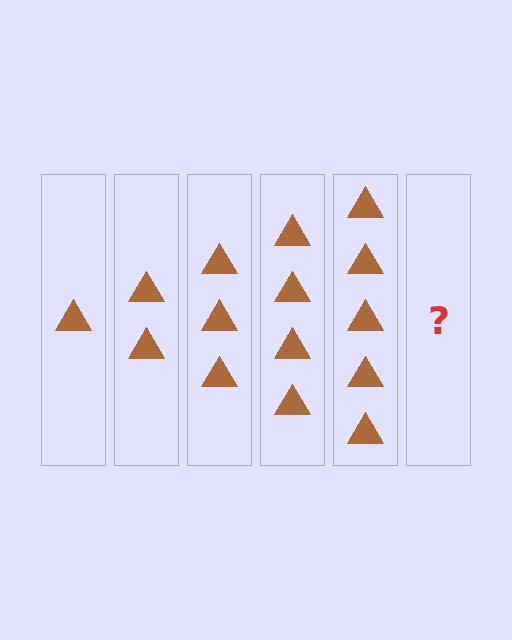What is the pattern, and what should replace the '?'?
The pattern is that each step adds one more triangle. The '?' should be 6 triangles.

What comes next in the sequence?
The next element should be 6 triangles.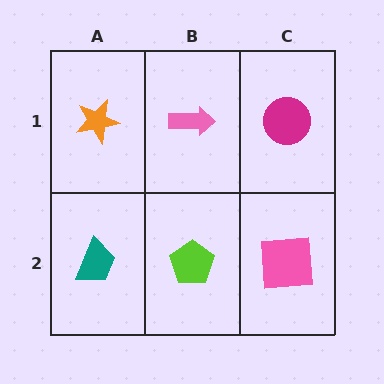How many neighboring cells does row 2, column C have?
2.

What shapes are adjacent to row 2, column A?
An orange star (row 1, column A), a lime pentagon (row 2, column B).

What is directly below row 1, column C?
A pink square.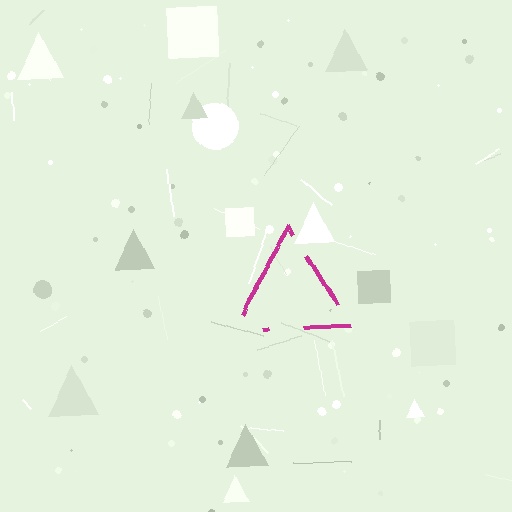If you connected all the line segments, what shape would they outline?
They would outline a triangle.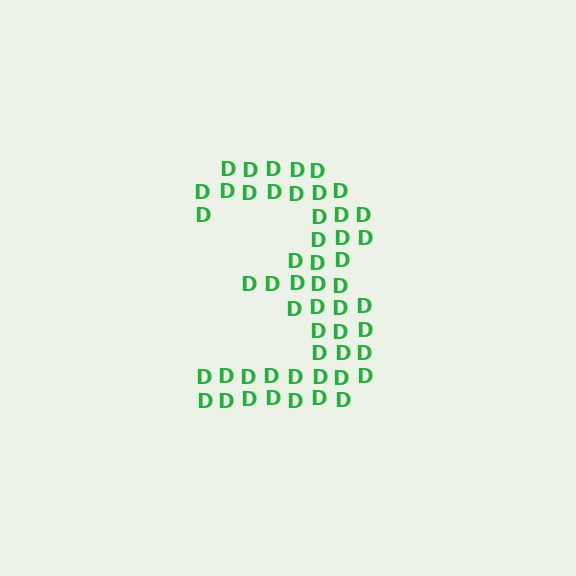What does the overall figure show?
The overall figure shows the digit 3.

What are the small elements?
The small elements are letter D's.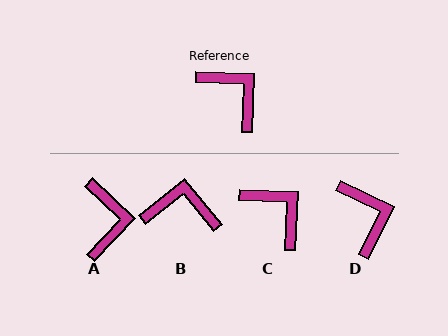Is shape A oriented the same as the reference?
No, it is off by about 41 degrees.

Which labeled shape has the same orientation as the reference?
C.